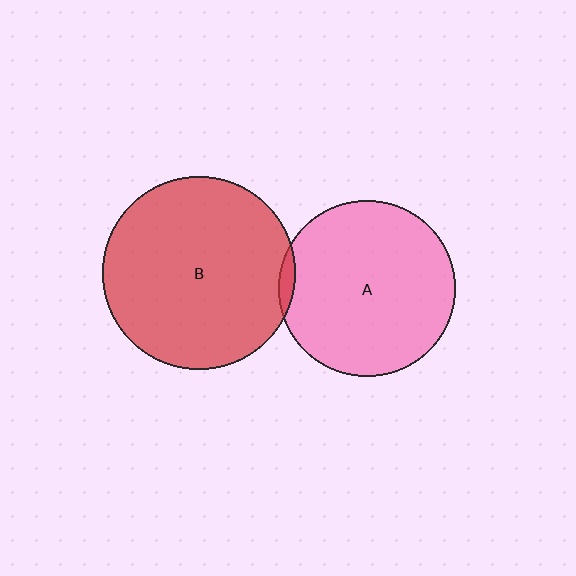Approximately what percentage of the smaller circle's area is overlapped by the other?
Approximately 5%.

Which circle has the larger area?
Circle B (red).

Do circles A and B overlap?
Yes.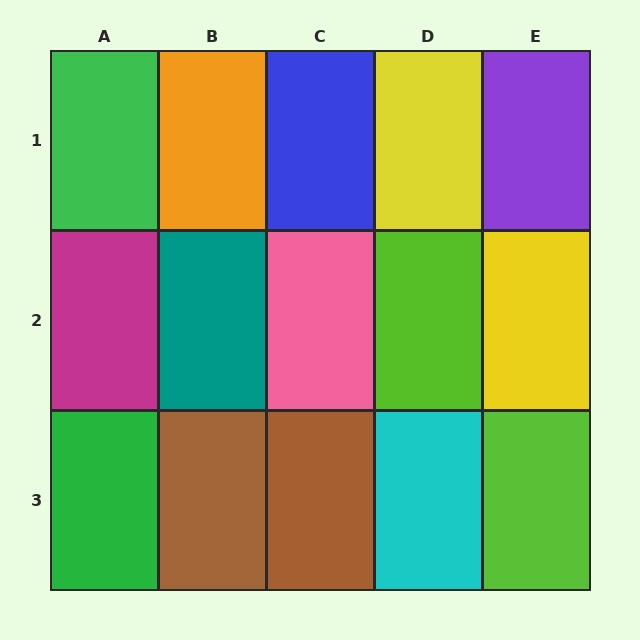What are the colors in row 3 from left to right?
Green, brown, brown, cyan, lime.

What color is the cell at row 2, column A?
Magenta.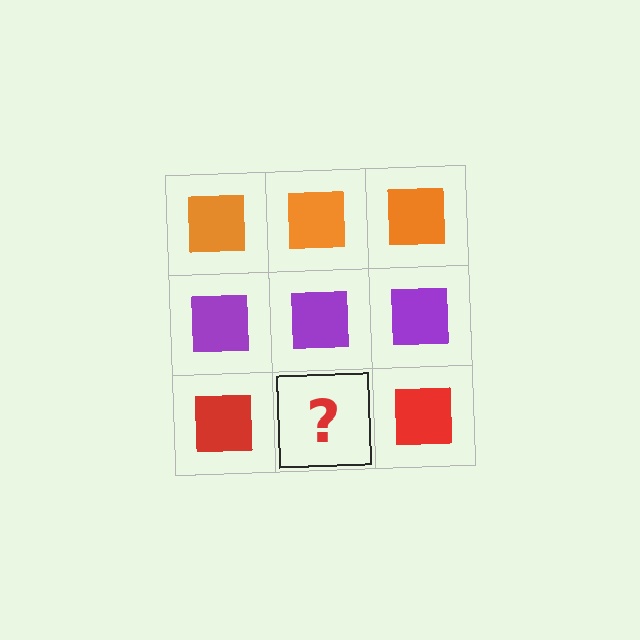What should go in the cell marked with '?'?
The missing cell should contain a red square.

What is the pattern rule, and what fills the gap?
The rule is that each row has a consistent color. The gap should be filled with a red square.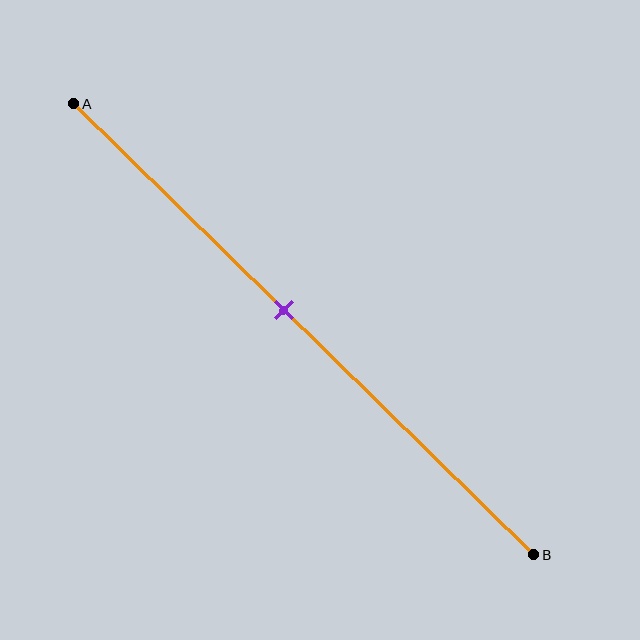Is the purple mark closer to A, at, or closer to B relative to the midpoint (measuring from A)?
The purple mark is closer to point A than the midpoint of segment AB.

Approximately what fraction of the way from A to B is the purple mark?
The purple mark is approximately 45% of the way from A to B.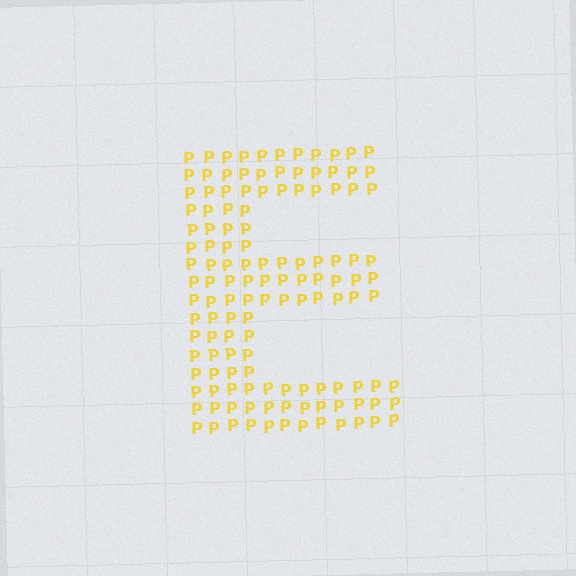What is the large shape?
The large shape is the letter E.